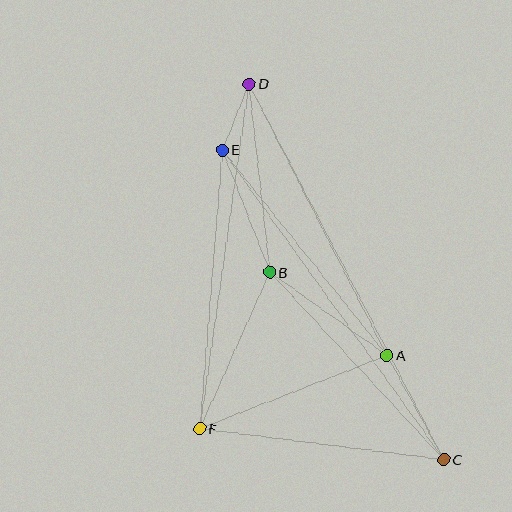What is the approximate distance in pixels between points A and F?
The distance between A and F is approximately 201 pixels.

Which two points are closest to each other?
Points D and E are closest to each other.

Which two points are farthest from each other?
Points C and D are farthest from each other.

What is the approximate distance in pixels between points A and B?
The distance between A and B is approximately 144 pixels.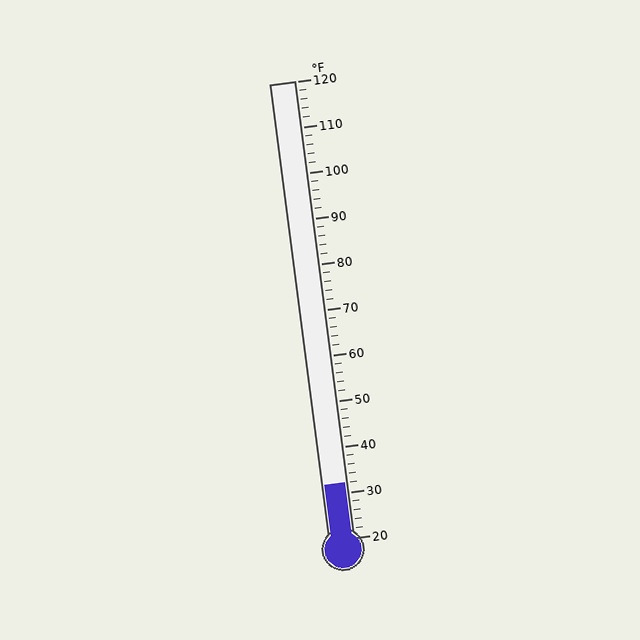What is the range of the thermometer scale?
The thermometer scale ranges from 20°F to 120°F.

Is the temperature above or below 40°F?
The temperature is below 40°F.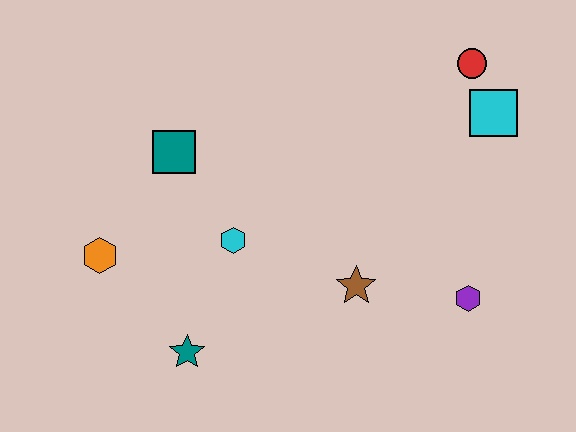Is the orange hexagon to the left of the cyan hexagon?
Yes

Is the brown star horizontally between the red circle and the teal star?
Yes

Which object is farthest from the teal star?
The red circle is farthest from the teal star.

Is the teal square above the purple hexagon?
Yes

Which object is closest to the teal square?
The cyan hexagon is closest to the teal square.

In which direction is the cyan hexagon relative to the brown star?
The cyan hexagon is to the left of the brown star.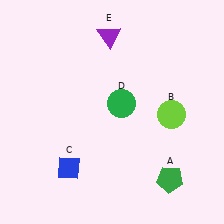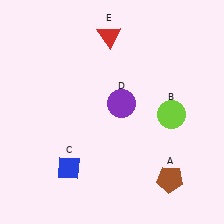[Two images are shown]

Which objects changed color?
A changed from green to brown. D changed from green to purple. E changed from purple to red.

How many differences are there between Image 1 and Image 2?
There are 3 differences between the two images.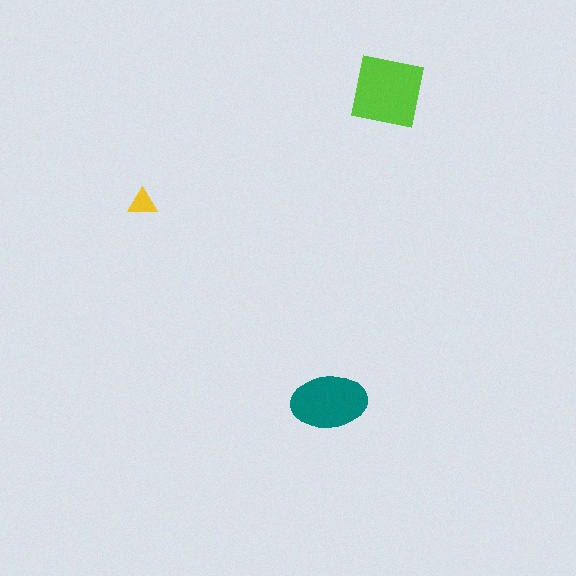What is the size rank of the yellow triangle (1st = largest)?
3rd.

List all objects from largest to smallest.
The lime square, the teal ellipse, the yellow triangle.